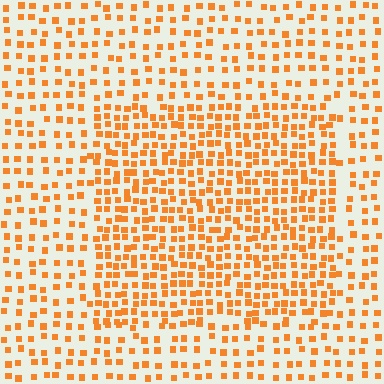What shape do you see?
I see a rectangle.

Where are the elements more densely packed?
The elements are more densely packed inside the rectangle boundary.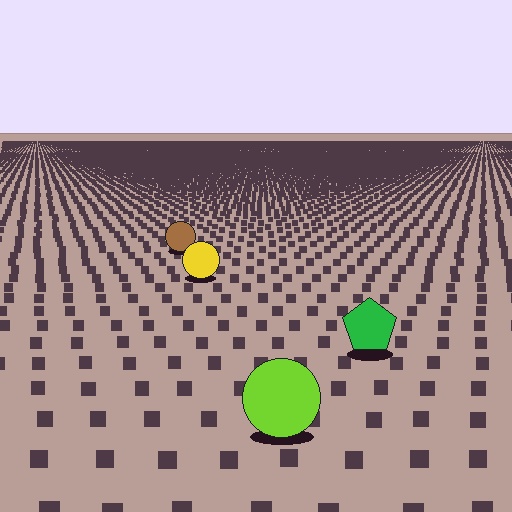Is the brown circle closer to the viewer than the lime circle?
No. The lime circle is closer — you can tell from the texture gradient: the ground texture is coarser near it.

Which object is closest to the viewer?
The lime circle is closest. The texture marks near it are larger and more spread out.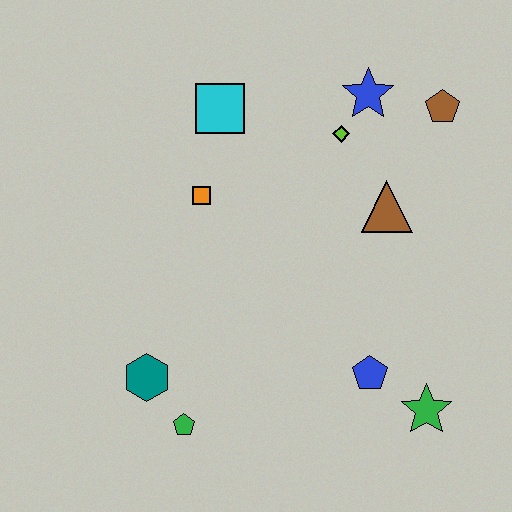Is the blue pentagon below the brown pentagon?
Yes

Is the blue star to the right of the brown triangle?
No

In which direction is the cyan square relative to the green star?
The cyan square is above the green star.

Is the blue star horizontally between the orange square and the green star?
Yes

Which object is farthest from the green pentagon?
The brown pentagon is farthest from the green pentagon.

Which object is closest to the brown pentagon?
The blue star is closest to the brown pentagon.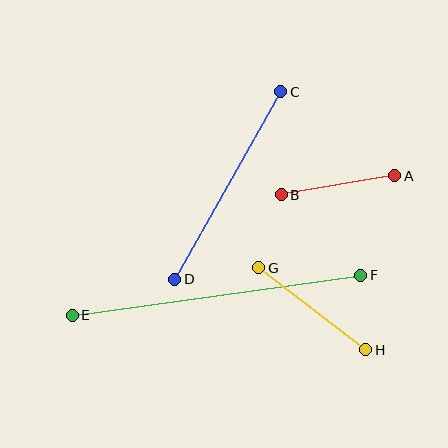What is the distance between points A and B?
The distance is approximately 115 pixels.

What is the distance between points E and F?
The distance is approximately 291 pixels.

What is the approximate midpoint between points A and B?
The midpoint is at approximately (338, 185) pixels.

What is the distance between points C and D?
The distance is approximately 215 pixels.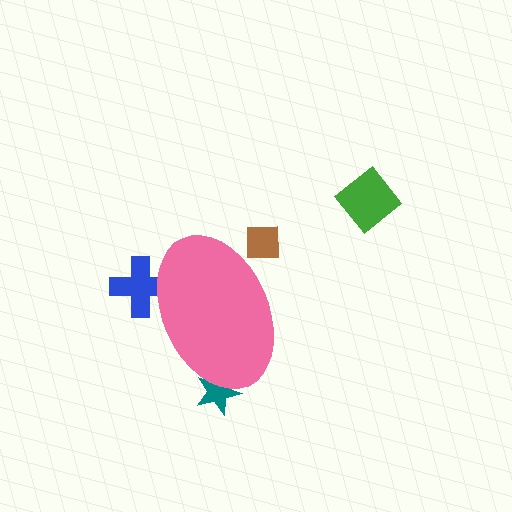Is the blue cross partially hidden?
Yes, the blue cross is partially hidden behind the pink ellipse.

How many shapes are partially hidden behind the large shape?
3 shapes are partially hidden.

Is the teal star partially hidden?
Yes, the teal star is partially hidden behind the pink ellipse.